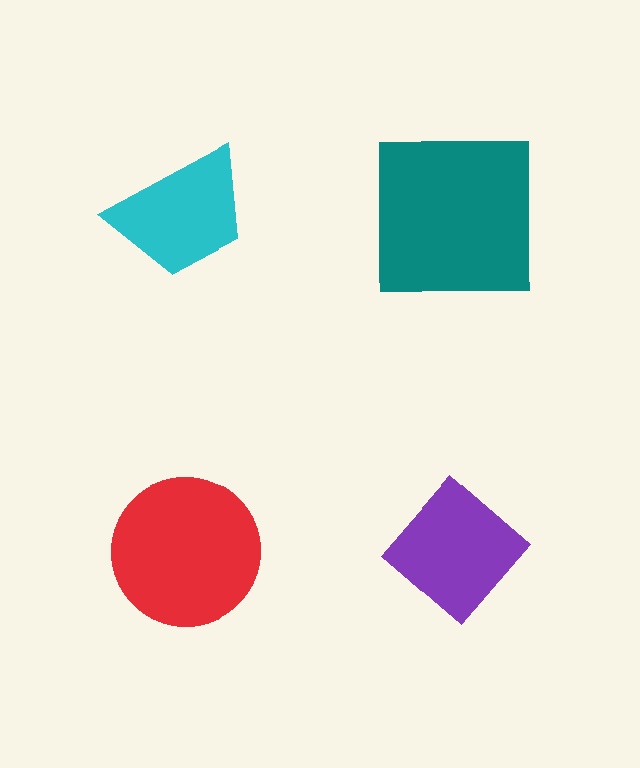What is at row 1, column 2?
A teal square.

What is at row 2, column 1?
A red circle.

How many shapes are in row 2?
2 shapes.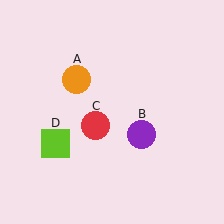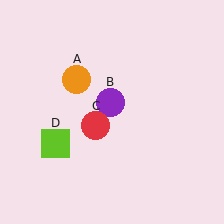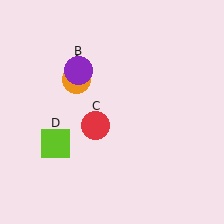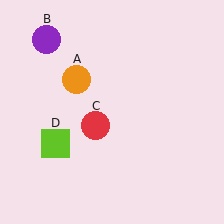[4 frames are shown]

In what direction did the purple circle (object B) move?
The purple circle (object B) moved up and to the left.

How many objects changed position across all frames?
1 object changed position: purple circle (object B).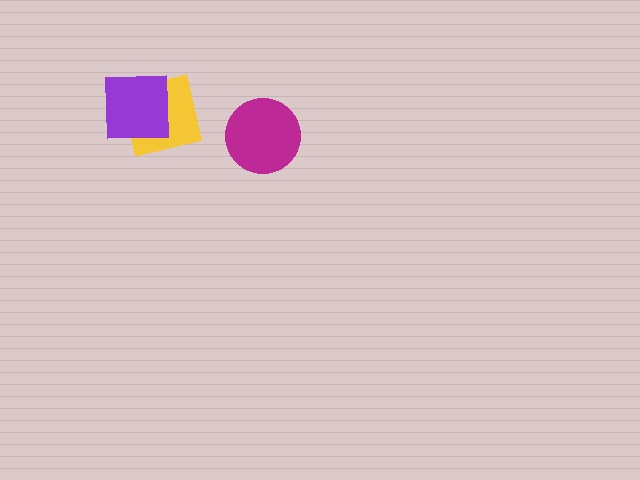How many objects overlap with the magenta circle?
0 objects overlap with the magenta circle.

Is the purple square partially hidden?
No, no other shape covers it.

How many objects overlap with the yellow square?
1 object overlaps with the yellow square.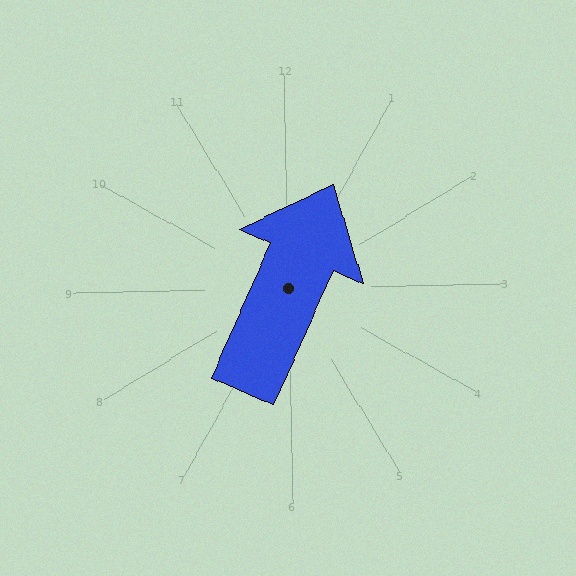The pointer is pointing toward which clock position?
Roughly 1 o'clock.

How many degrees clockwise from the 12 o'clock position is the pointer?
Approximately 25 degrees.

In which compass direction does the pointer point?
Northeast.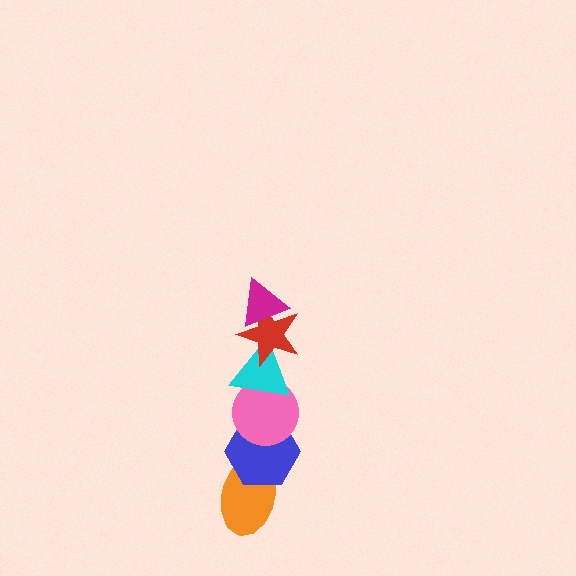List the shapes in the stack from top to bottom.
From top to bottom: the magenta triangle, the red star, the cyan triangle, the pink circle, the blue hexagon, the orange ellipse.